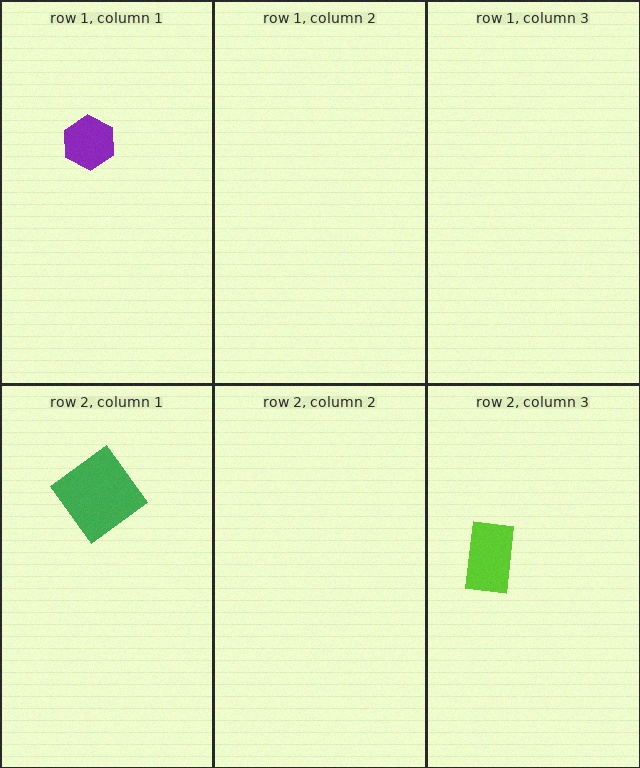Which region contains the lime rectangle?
The row 2, column 3 region.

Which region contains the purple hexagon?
The row 1, column 1 region.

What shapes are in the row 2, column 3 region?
The lime rectangle.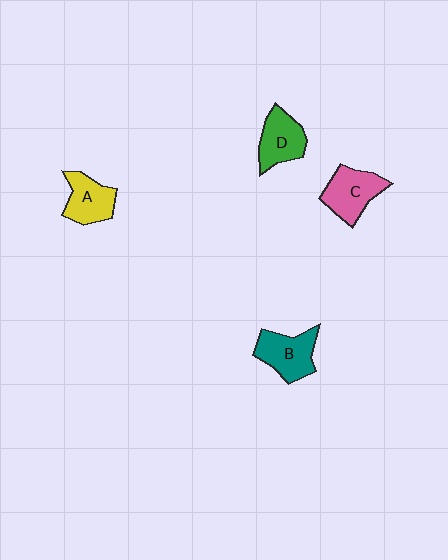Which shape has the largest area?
Shape C (pink).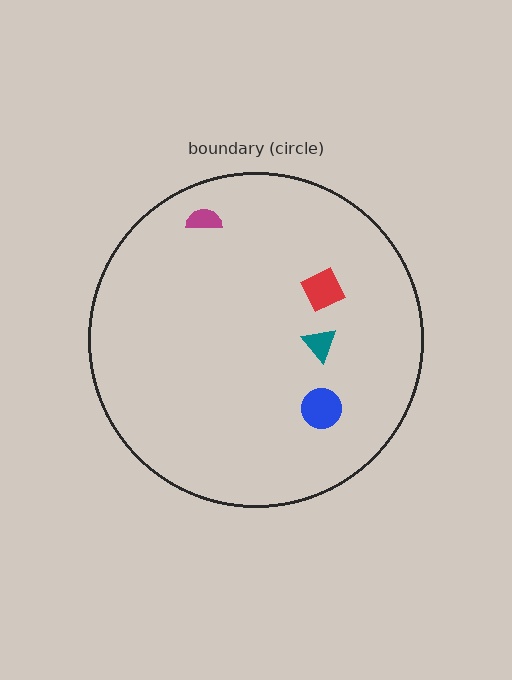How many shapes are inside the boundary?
4 inside, 0 outside.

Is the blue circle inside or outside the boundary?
Inside.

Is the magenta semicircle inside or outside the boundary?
Inside.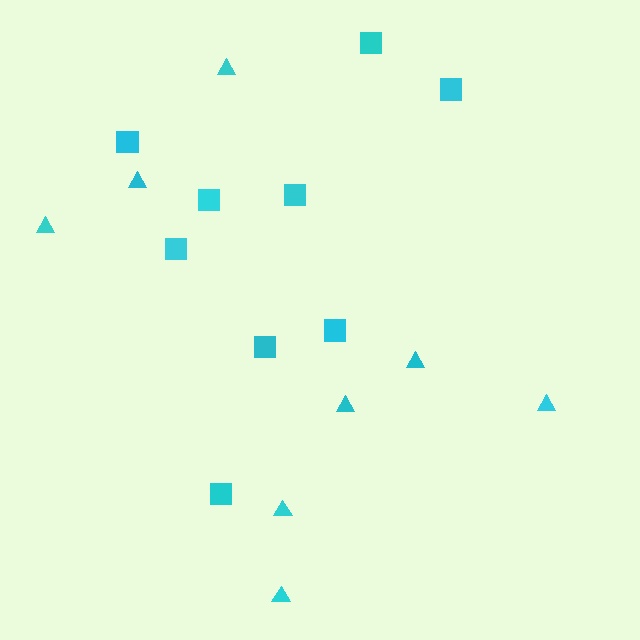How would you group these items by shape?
There are 2 groups: one group of squares (9) and one group of triangles (8).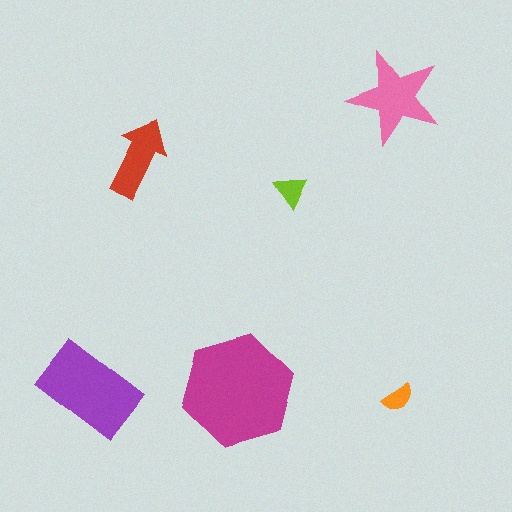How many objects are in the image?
There are 6 objects in the image.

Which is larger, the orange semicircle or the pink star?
The pink star.